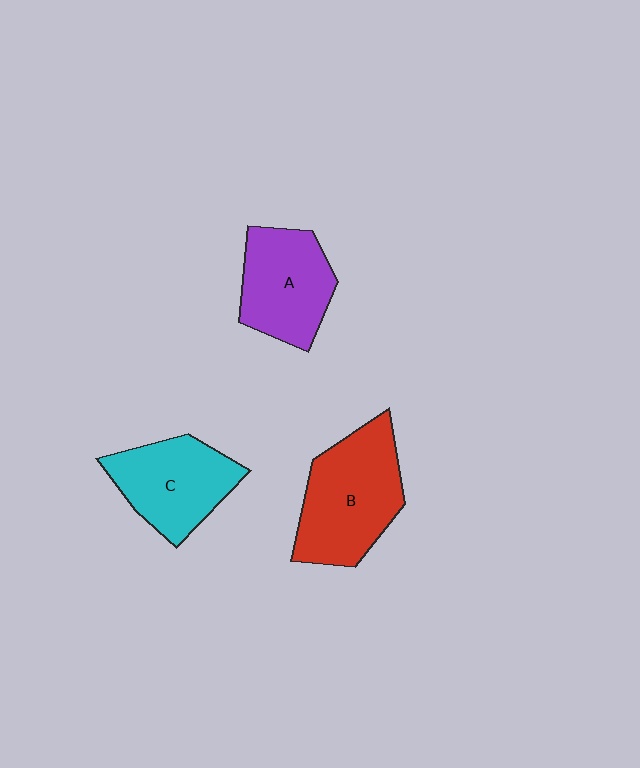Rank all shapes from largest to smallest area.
From largest to smallest: B (red), C (cyan), A (purple).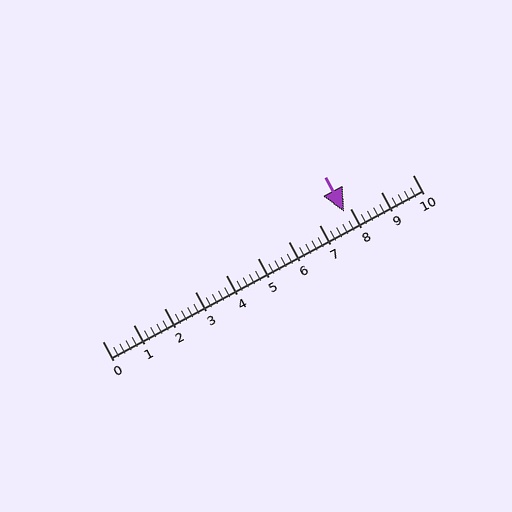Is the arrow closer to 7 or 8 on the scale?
The arrow is closer to 8.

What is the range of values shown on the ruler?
The ruler shows values from 0 to 10.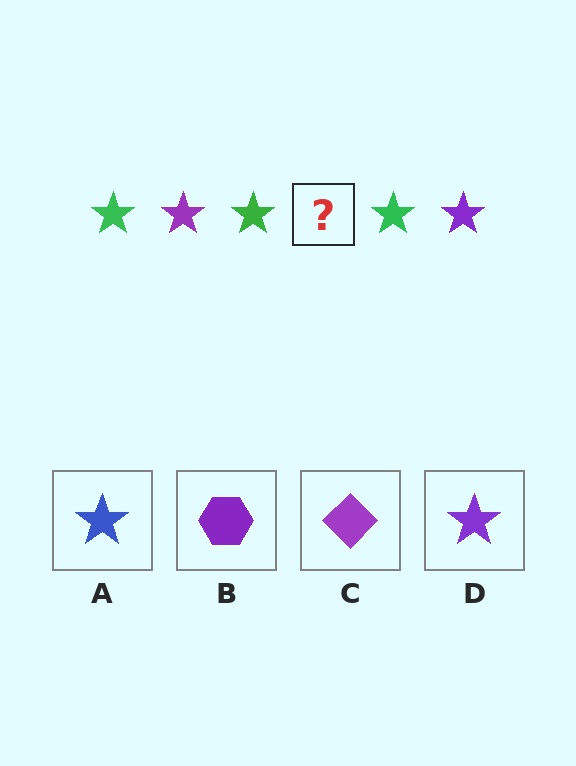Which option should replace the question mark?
Option D.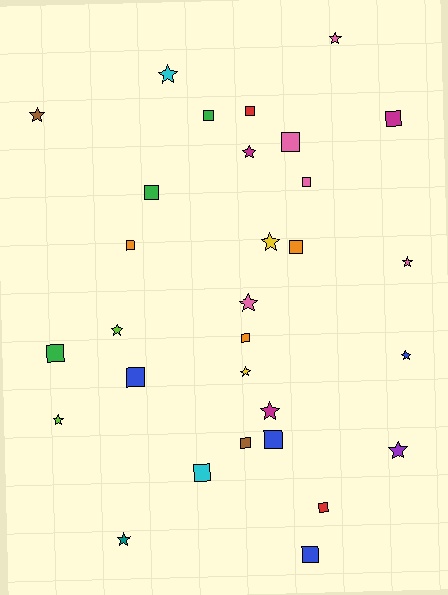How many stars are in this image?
There are 14 stars.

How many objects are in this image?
There are 30 objects.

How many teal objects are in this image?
There is 1 teal object.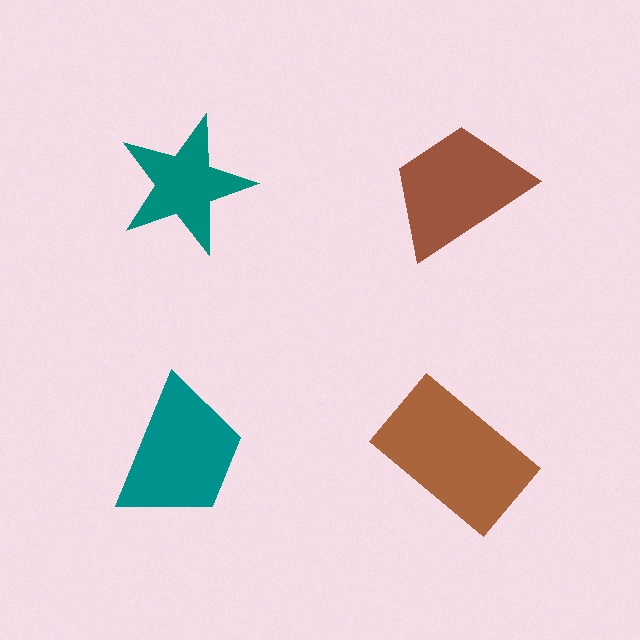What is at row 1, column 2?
A brown trapezoid.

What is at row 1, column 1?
A teal star.